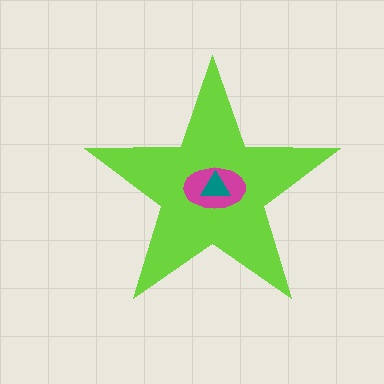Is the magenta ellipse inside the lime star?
Yes.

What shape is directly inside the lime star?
The magenta ellipse.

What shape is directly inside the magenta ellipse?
The teal triangle.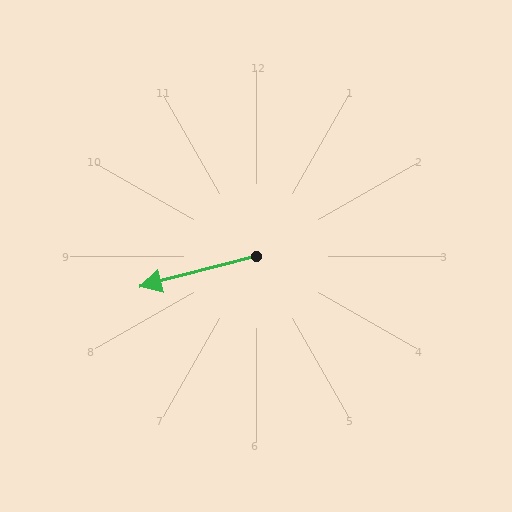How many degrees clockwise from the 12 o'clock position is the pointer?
Approximately 255 degrees.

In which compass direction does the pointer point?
West.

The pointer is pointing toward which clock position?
Roughly 9 o'clock.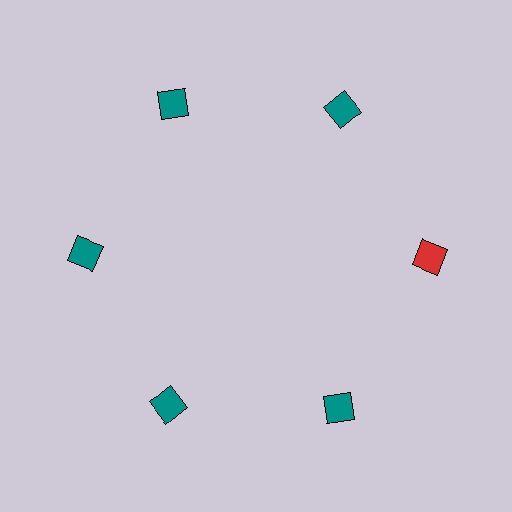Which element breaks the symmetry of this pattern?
The red diamond at roughly the 3 o'clock position breaks the symmetry. All other shapes are teal diamonds.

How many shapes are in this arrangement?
There are 6 shapes arranged in a ring pattern.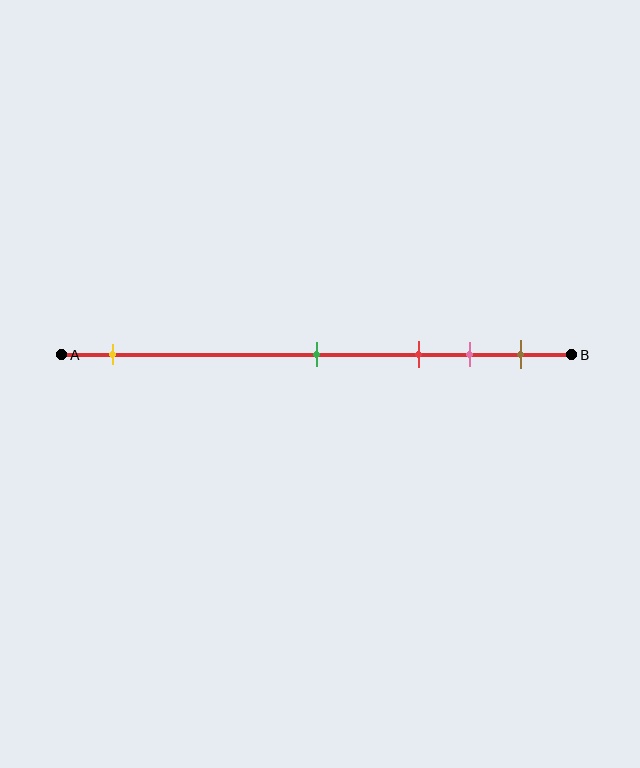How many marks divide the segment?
There are 5 marks dividing the segment.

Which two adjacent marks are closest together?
The pink and brown marks are the closest adjacent pair.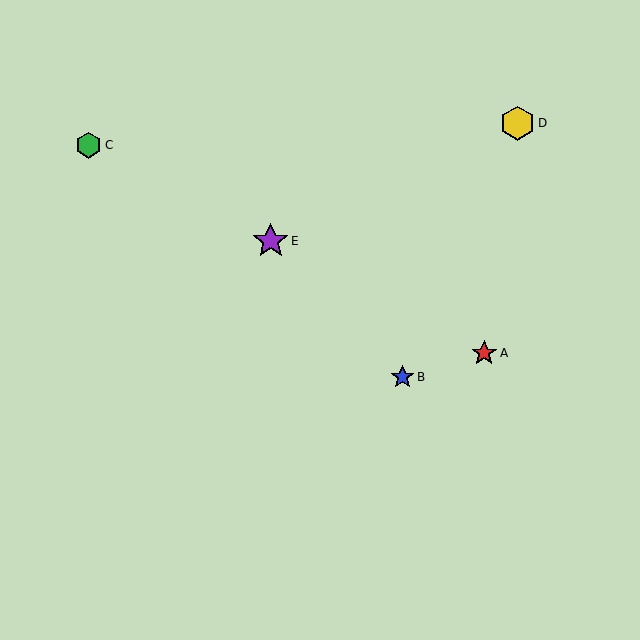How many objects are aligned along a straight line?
3 objects (A, C, E) are aligned along a straight line.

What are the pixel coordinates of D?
Object D is at (518, 123).